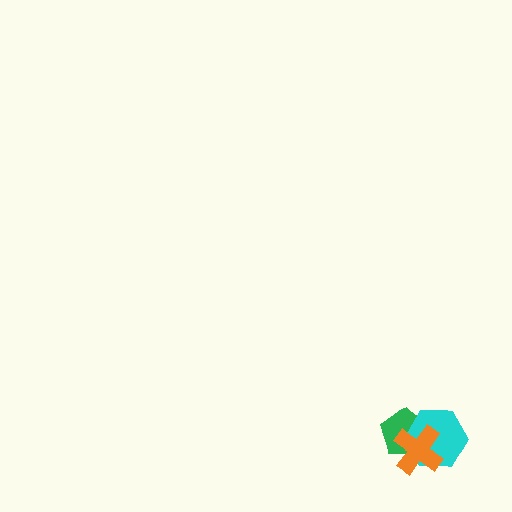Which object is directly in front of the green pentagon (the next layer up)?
The cyan hexagon is directly in front of the green pentagon.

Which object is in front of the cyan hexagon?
The orange cross is in front of the cyan hexagon.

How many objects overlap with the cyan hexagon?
2 objects overlap with the cyan hexagon.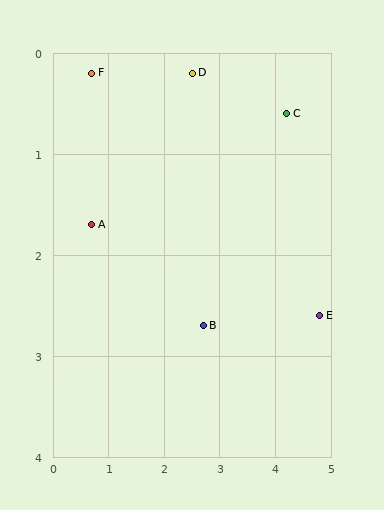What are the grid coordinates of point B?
Point B is at approximately (2.7, 2.7).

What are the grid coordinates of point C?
Point C is at approximately (4.2, 0.6).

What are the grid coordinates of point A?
Point A is at approximately (0.7, 1.7).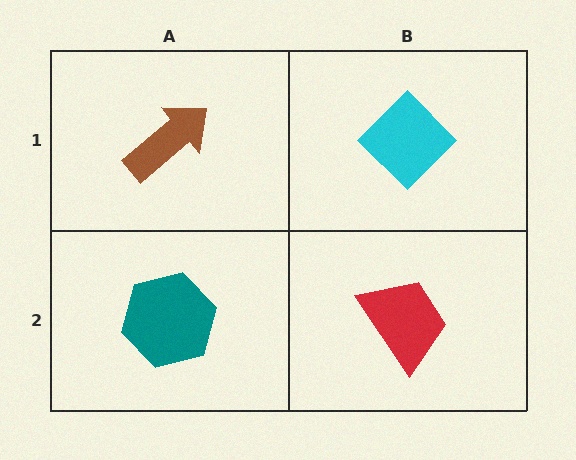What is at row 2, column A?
A teal hexagon.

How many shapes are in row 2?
2 shapes.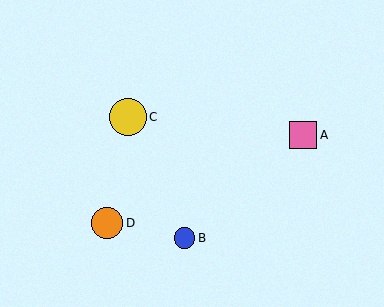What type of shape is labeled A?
Shape A is a pink square.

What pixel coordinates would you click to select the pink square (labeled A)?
Click at (303, 135) to select the pink square A.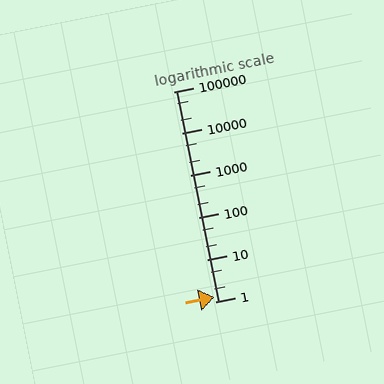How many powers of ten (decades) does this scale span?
The scale spans 5 decades, from 1 to 100000.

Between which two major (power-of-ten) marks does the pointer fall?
The pointer is between 1 and 10.